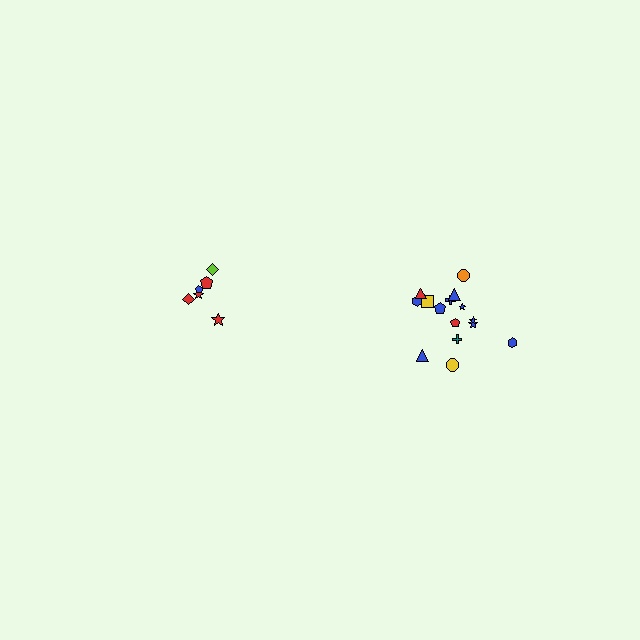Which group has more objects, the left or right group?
The right group.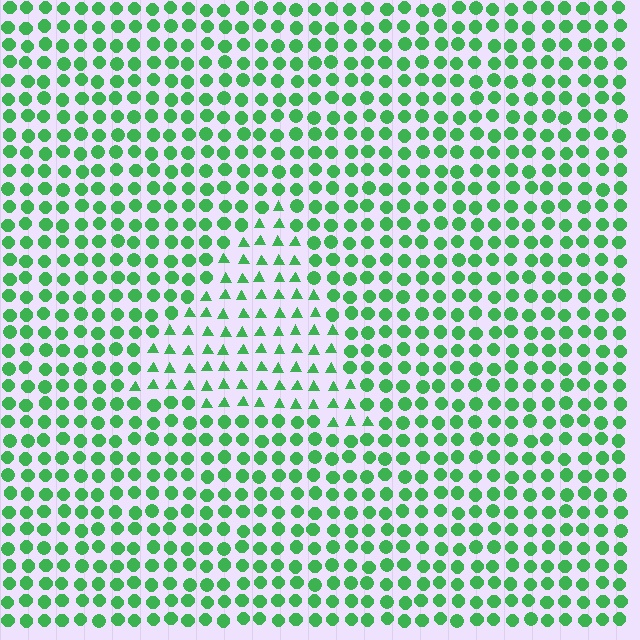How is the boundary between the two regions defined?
The boundary is defined by a change in element shape: triangles inside vs. circles outside. All elements share the same color and spacing.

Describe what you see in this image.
The image is filled with small green elements arranged in a uniform grid. A triangle-shaped region contains triangles, while the surrounding area contains circles. The boundary is defined purely by the change in element shape.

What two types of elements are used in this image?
The image uses triangles inside the triangle region and circles outside it.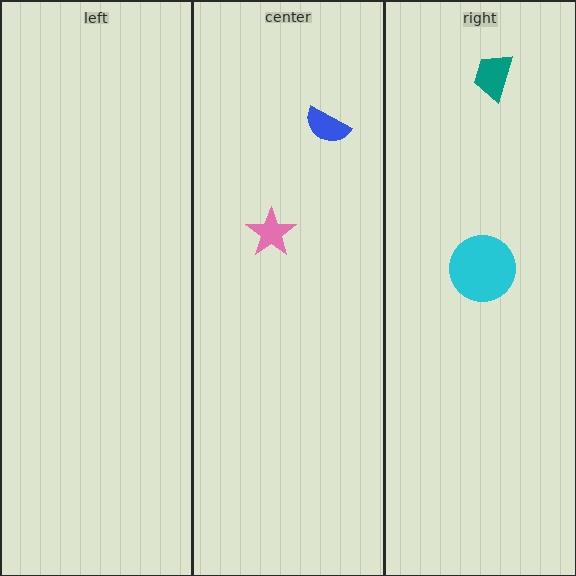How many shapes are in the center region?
2.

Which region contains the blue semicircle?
The center region.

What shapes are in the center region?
The pink star, the blue semicircle.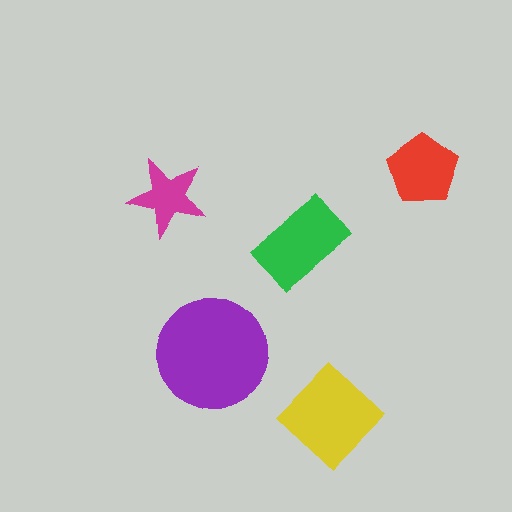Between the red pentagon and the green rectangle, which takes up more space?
The green rectangle.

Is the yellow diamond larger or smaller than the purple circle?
Smaller.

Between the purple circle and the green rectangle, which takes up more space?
The purple circle.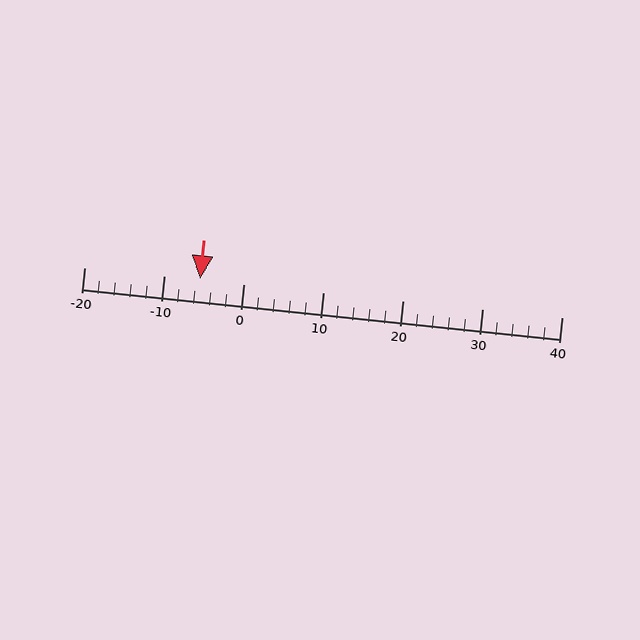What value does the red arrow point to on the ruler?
The red arrow points to approximately -6.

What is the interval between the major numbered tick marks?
The major tick marks are spaced 10 units apart.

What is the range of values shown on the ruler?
The ruler shows values from -20 to 40.